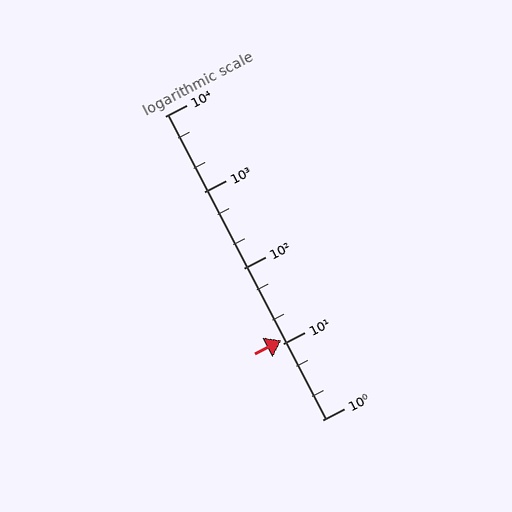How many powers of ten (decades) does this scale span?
The scale spans 4 decades, from 1 to 10000.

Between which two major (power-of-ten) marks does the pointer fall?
The pointer is between 10 and 100.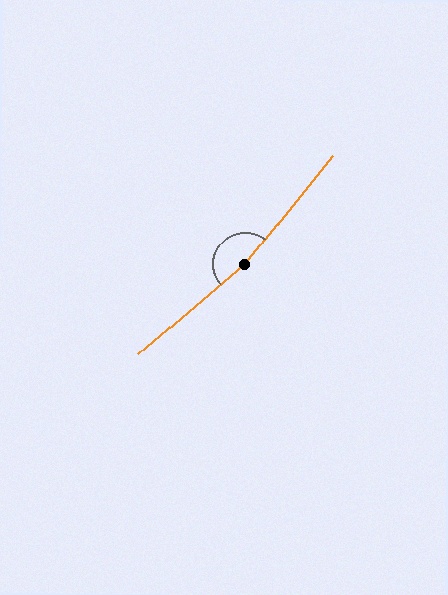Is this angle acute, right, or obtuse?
It is obtuse.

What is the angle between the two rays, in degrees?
Approximately 170 degrees.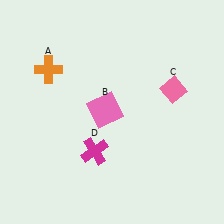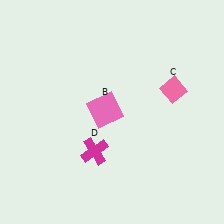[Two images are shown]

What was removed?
The orange cross (A) was removed in Image 2.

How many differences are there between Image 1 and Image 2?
There is 1 difference between the two images.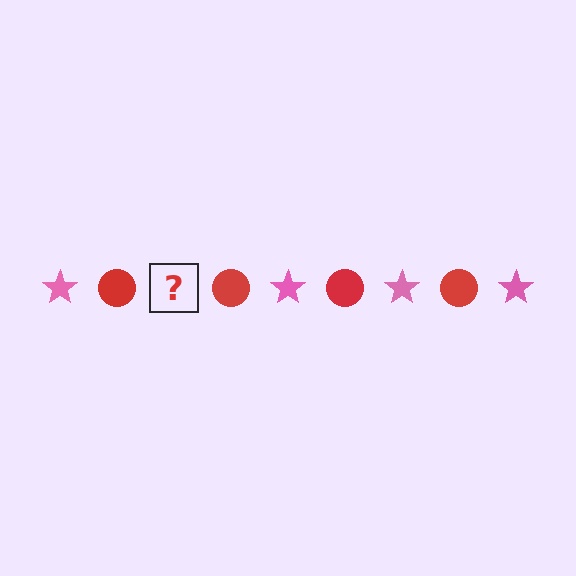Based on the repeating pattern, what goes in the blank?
The blank should be a pink star.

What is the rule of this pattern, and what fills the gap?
The rule is that the pattern alternates between pink star and red circle. The gap should be filled with a pink star.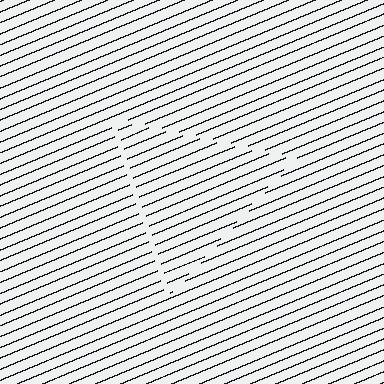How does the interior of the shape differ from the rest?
The interior of the shape contains the same grating, shifted by half a period — the contour is defined by the phase discontinuity where line-ends from the inner and outer gratings abut.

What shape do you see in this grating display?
An illusory triangle. The interior of the shape contains the same grating, shifted by half a period — the contour is defined by the phase discontinuity where line-ends from the inner and outer gratings abut.